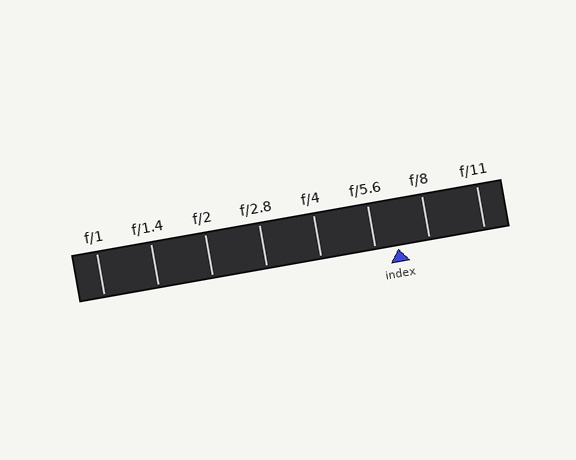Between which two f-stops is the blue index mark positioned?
The index mark is between f/5.6 and f/8.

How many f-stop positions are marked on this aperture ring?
There are 8 f-stop positions marked.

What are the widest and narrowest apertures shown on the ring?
The widest aperture shown is f/1 and the narrowest is f/11.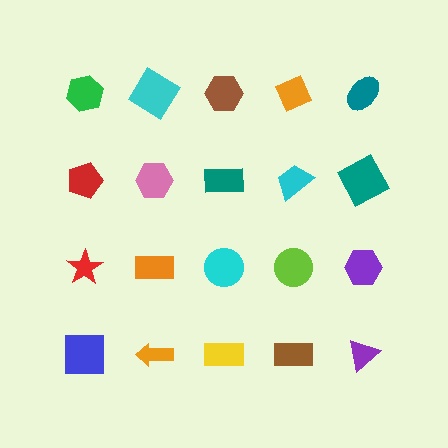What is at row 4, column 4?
A brown rectangle.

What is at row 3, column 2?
An orange rectangle.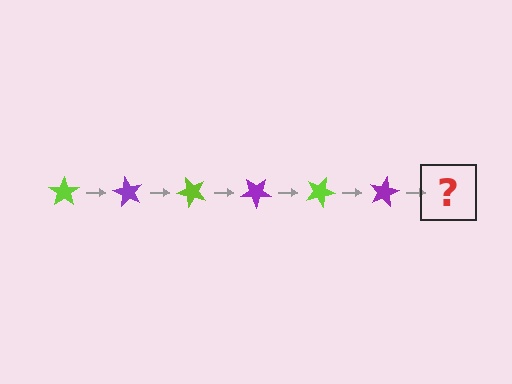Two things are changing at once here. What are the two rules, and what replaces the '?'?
The two rules are that it rotates 60 degrees each step and the color cycles through lime and purple. The '?' should be a lime star, rotated 360 degrees from the start.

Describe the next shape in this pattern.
It should be a lime star, rotated 360 degrees from the start.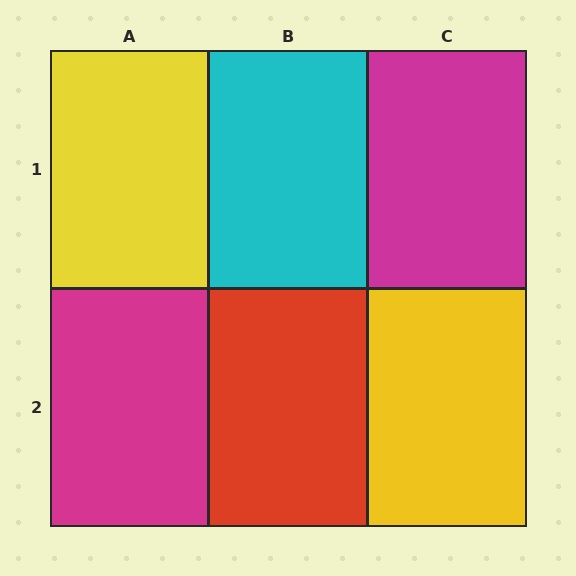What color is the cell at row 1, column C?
Magenta.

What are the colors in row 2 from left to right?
Magenta, red, yellow.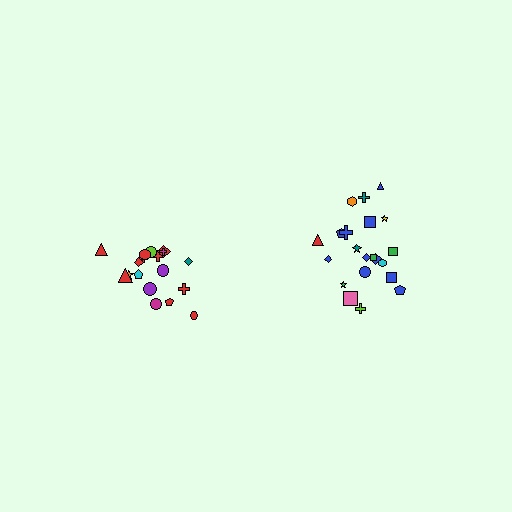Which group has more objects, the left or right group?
The right group.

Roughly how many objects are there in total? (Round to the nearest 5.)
Roughly 40 objects in total.